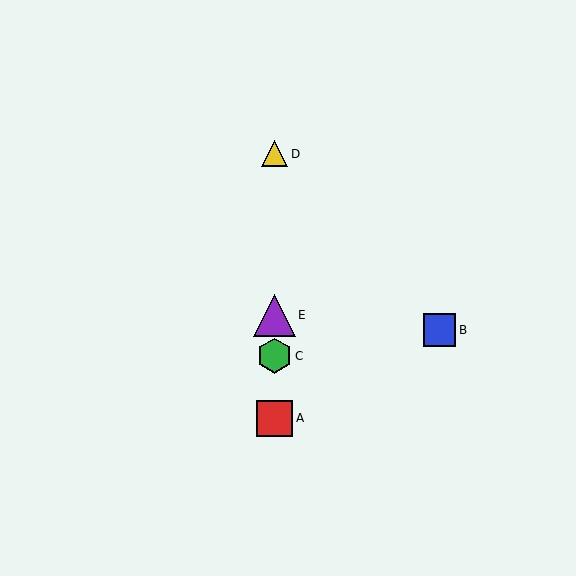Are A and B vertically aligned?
No, A is at x≈274 and B is at x≈440.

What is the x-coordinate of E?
Object E is at x≈274.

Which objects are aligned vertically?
Objects A, C, D, E are aligned vertically.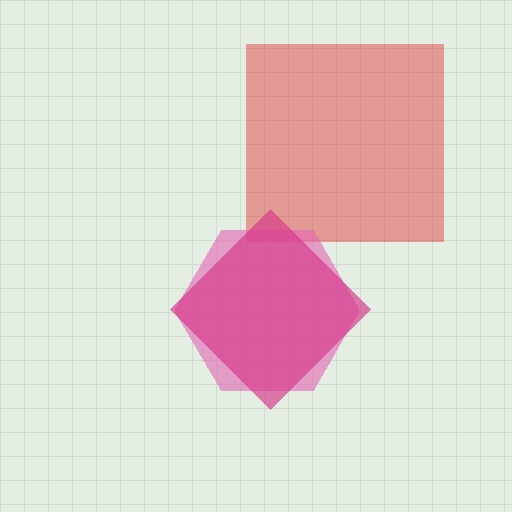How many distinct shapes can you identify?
There are 3 distinct shapes: a red square, a pink hexagon, a magenta diamond.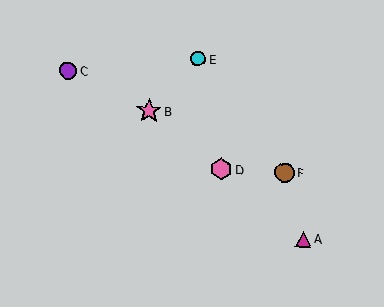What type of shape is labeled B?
Shape B is a pink star.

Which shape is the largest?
The pink star (labeled B) is the largest.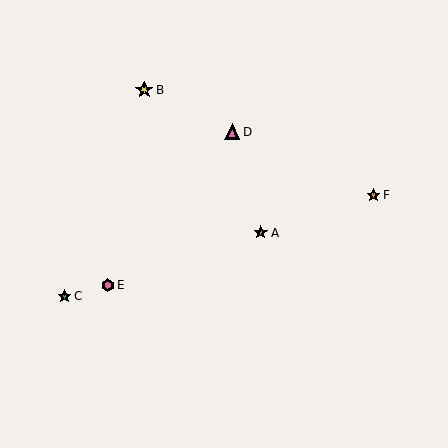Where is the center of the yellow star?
The center of the yellow star is at (144, 90).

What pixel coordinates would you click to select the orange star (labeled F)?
Click at (374, 195) to select the orange star F.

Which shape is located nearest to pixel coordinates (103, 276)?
The pink hexagon (labeled E) at (108, 285) is nearest to that location.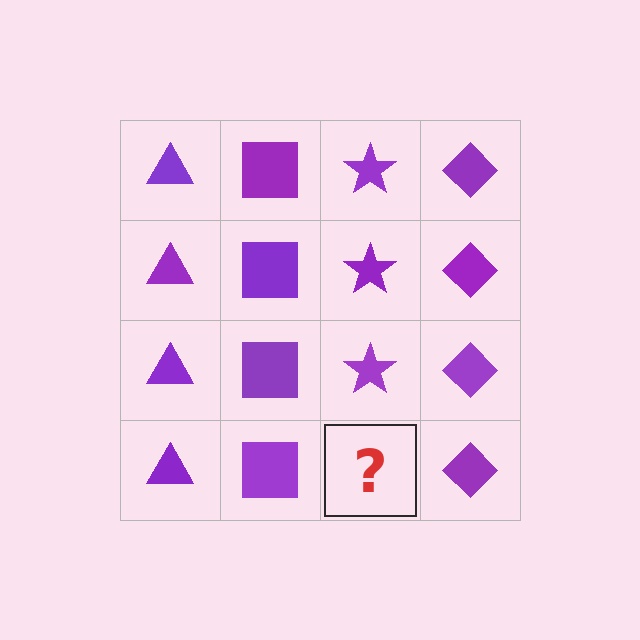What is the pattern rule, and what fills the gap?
The rule is that each column has a consistent shape. The gap should be filled with a purple star.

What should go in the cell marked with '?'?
The missing cell should contain a purple star.